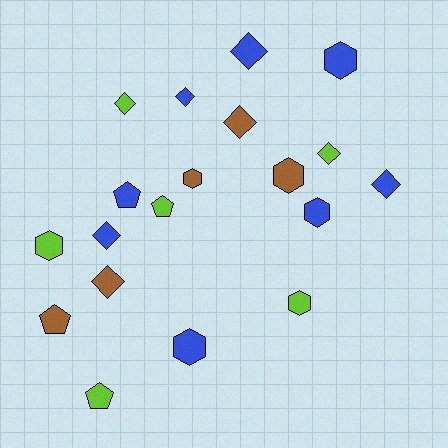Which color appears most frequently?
Blue, with 8 objects.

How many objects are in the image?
There are 19 objects.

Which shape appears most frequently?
Diamond, with 8 objects.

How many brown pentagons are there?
There is 1 brown pentagon.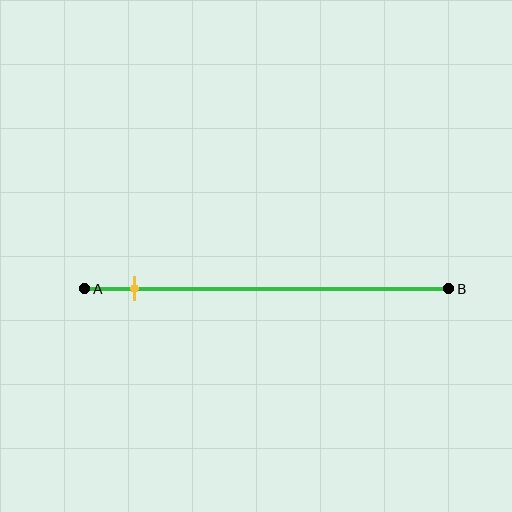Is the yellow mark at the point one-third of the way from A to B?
No, the mark is at about 15% from A, not at the 33% one-third point.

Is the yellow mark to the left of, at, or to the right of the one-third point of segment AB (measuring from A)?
The yellow mark is to the left of the one-third point of segment AB.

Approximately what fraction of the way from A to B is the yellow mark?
The yellow mark is approximately 15% of the way from A to B.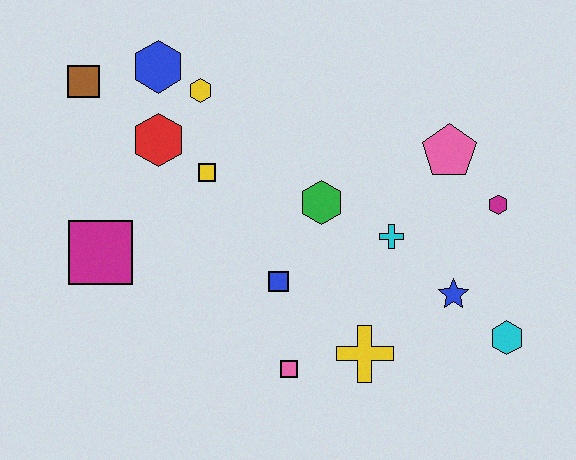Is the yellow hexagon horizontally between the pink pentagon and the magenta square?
Yes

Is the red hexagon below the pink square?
No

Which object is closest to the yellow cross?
The pink square is closest to the yellow cross.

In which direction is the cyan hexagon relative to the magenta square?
The cyan hexagon is to the right of the magenta square.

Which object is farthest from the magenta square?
The cyan hexagon is farthest from the magenta square.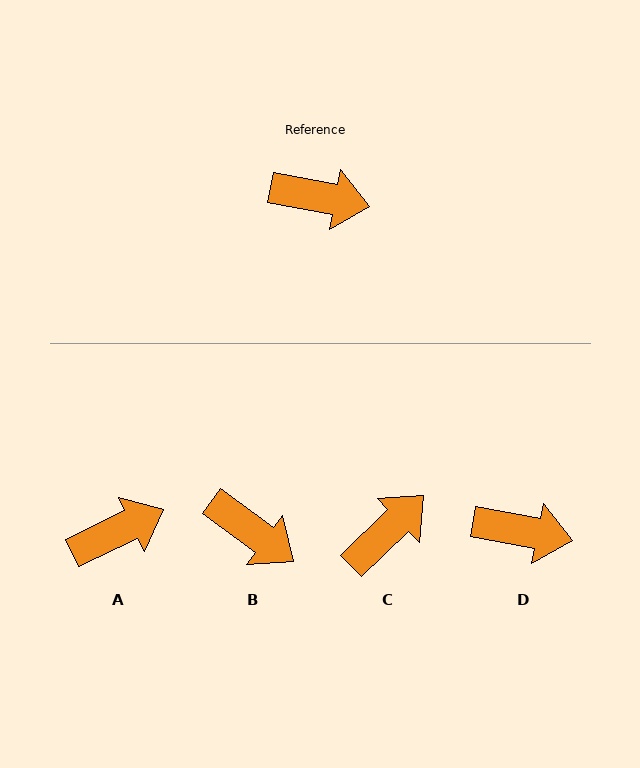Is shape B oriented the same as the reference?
No, it is off by about 26 degrees.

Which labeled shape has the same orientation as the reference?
D.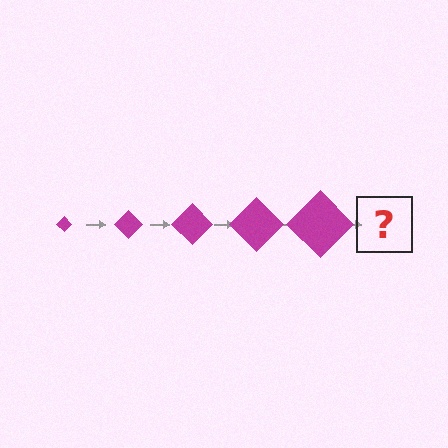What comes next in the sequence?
The next element should be a magenta diamond, larger than the previous one.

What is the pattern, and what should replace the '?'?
The pattern is that the diamond gets progressively larger each step. The '?' should be a magenta diamond, larger than the previous one.